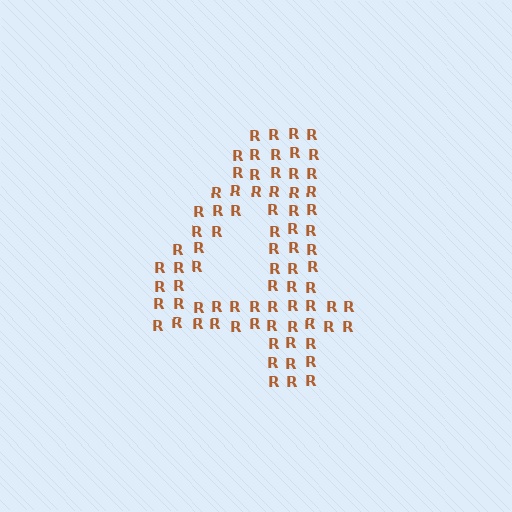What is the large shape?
The large shape is the digit 4.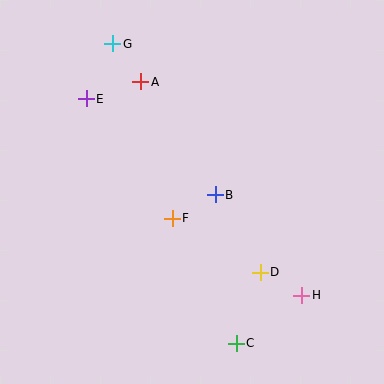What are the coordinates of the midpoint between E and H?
The midpoint between E and H is at (194, 197).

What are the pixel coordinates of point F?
Point F is at (172, 218).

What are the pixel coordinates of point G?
Point G is at (113, 44).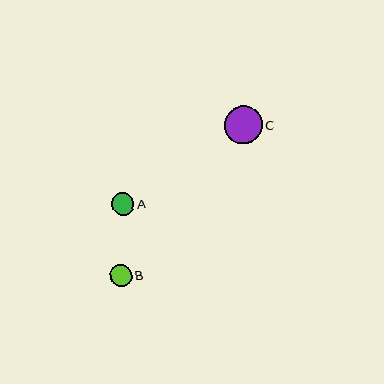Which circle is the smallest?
Circle B is the smallest with a size of approximately 22 pixels.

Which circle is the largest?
Circle C is the largest with a size of approximately 38 pixels.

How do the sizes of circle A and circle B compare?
Circle A and circle B are approximately the same size.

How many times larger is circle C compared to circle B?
Circle C is approximately 1.7 times the size of circle B.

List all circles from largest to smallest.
From largest to smallest: C, A, B.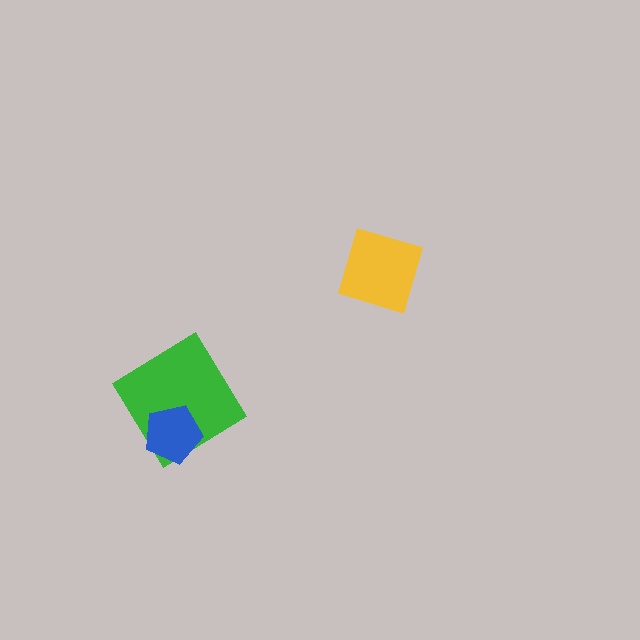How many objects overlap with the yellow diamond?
0 objects overlap with the yellow diamond.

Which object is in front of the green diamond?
The blue pentagon is in front of the green diamond.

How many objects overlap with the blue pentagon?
1 object overlaps with the blue pentagon.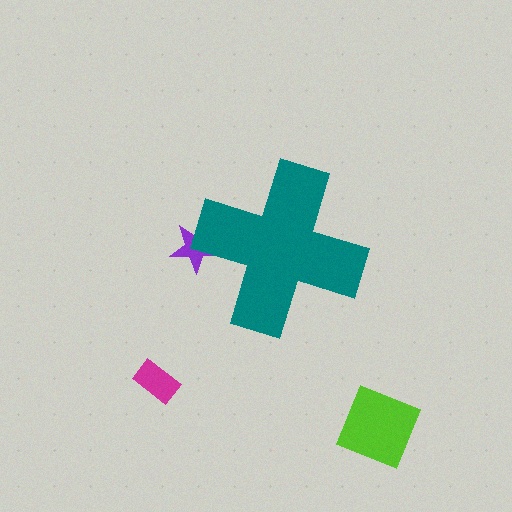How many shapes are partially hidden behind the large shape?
1 shape is partially hidden.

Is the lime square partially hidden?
No, the lime square is fully visible.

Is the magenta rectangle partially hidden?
No, the magenta rectangle is fully visible.